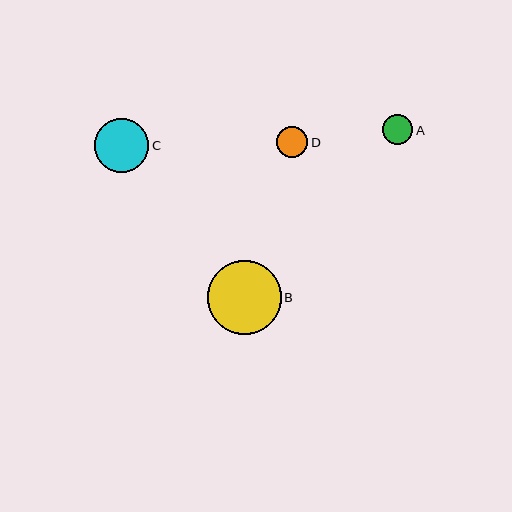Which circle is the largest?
Circle B is the largest with a size of approximately 74 pixels.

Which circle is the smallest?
Circle A is the smallest with a size of approximately 30 pixels.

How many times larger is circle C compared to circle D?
Circle C is approximately 1.7 times the size of circle D.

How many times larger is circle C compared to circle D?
Circle C is approximately 1.7 times the size of circle D.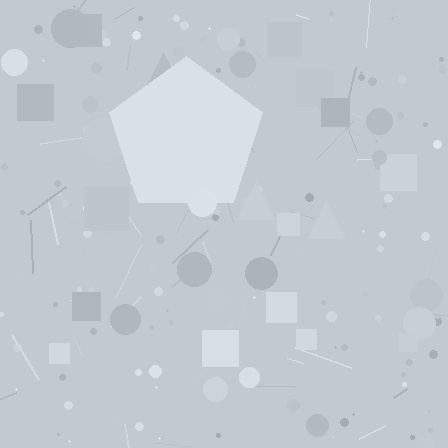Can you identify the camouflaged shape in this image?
The camouflaged shape is a pentagon.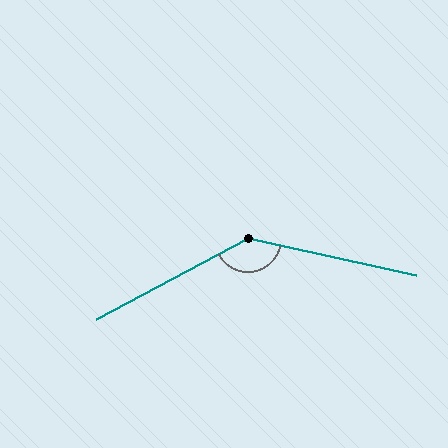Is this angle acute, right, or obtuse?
It is obtuse.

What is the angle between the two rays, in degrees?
Approximately 140 degrees.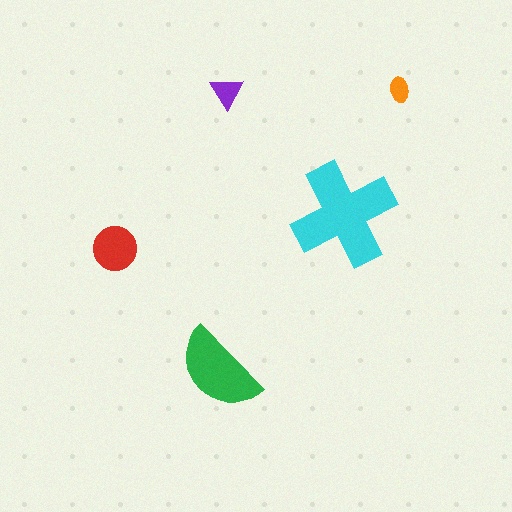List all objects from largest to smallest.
The cyan cross, the green semicircle, the red circle, the purple triangle, the orange ellipse.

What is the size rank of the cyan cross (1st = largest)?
1st.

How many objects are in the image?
There are 5 objects in the image.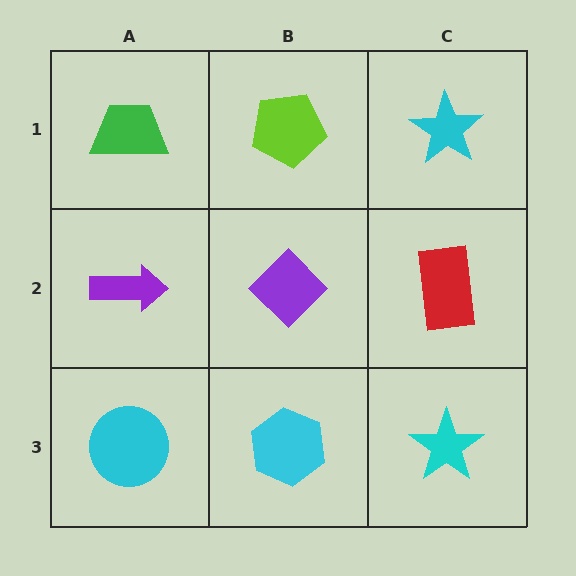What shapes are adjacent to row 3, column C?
A red rectangle (row 2, column C), a cyan hexagon (row 3, column B).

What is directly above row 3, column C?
A red rectangle.